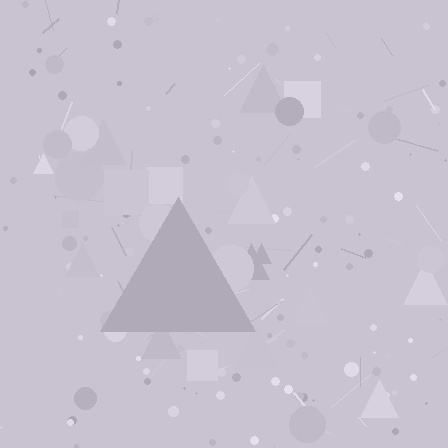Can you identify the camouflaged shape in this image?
The camouflaged shape is a triangle.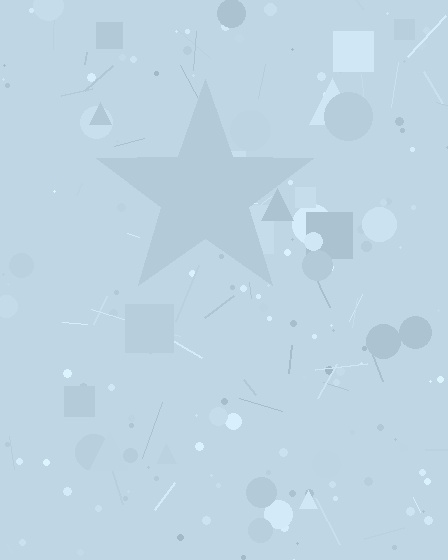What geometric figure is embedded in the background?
A star is embedded in the background.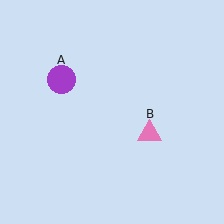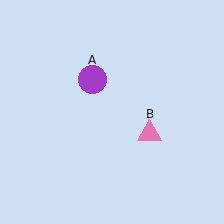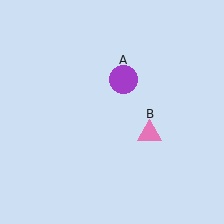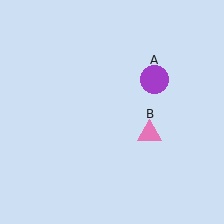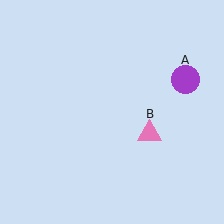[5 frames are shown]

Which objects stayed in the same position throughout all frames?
Pink triangle (object B) remained stationary.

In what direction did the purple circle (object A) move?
The purple circle (object A) moved right.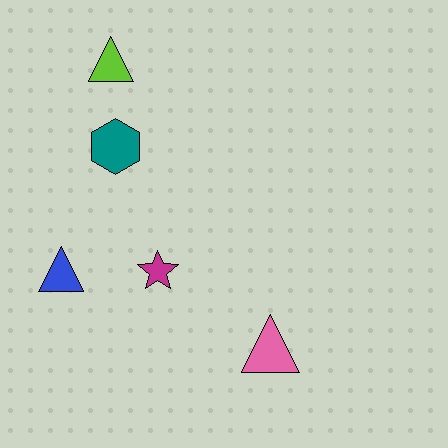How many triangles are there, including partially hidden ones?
There are 3 triangles.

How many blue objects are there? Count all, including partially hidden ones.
There is 1 blue object.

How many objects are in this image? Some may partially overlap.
There are 5 objects.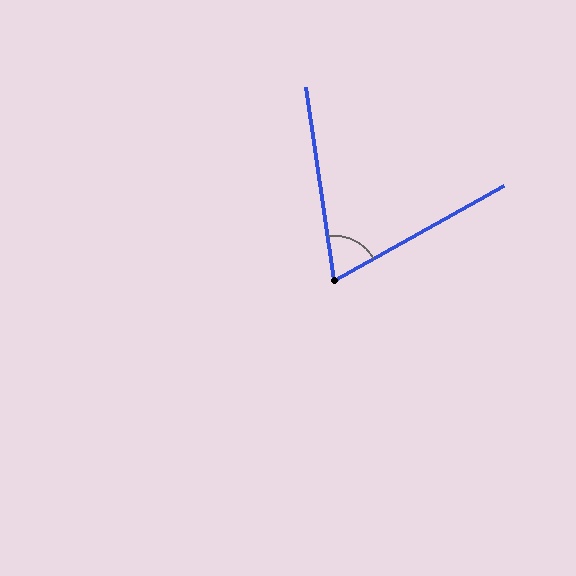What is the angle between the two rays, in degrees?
Approximately 69 degrees.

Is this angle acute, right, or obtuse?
It is acute.